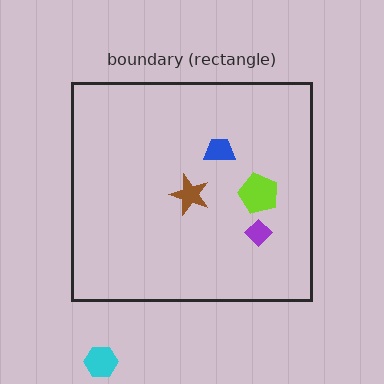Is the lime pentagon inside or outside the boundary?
Inside.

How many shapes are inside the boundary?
4 inside, 1 outside.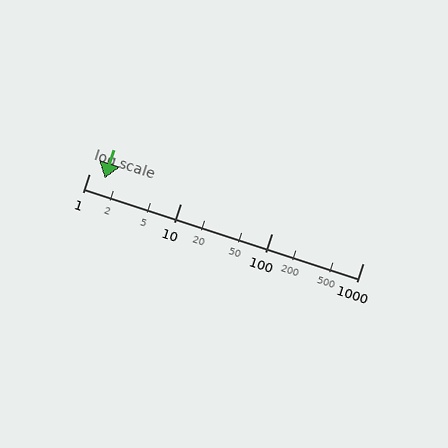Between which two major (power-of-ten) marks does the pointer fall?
The pointer is between 1 and 10.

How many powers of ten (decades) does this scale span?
The scale spans 3 decades, from 1 to 1000.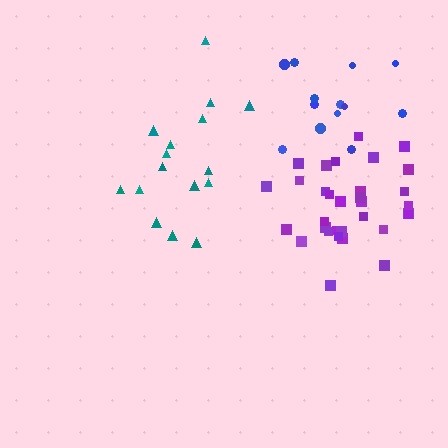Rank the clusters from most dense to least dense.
purple, blue, teal.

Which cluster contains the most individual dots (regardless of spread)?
Purple (32).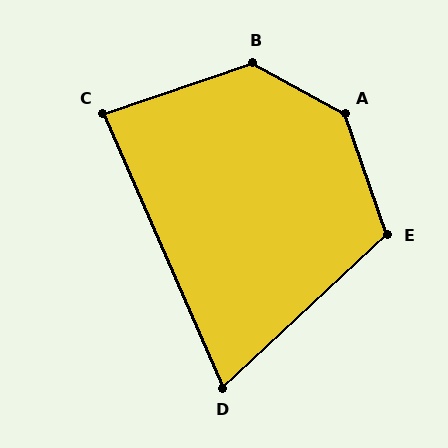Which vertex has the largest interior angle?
A, at approximately 138 degrees.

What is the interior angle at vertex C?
Approximately 85 degrees (approximately right).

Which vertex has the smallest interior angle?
D, at approximately 71 degrees.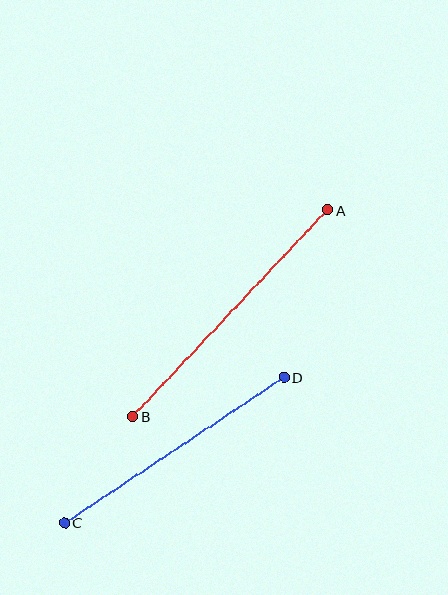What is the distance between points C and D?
The distance is approximately 263 pixels.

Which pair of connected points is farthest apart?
Points A and B are farthest apart.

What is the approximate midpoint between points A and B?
The midpoint is at approximately (230, 313) pixels.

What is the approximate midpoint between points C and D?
The midpoint is at approximately (174, 450) pixels.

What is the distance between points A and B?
The distance is approximately 284 pixels.